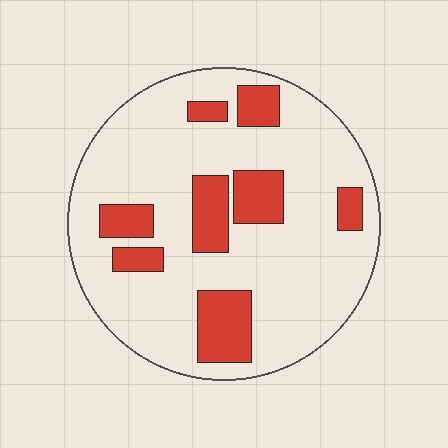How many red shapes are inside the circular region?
8.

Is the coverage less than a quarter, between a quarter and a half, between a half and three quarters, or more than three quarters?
Less than a quarter.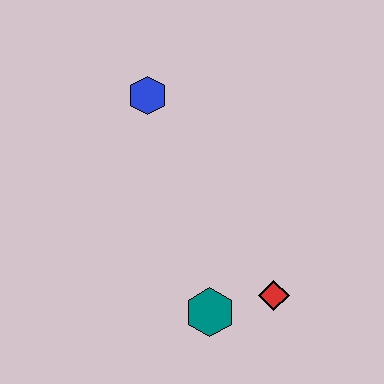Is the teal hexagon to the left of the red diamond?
Yes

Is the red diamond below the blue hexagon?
Yes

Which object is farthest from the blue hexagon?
The red diamond is farthest from the blue hexagon.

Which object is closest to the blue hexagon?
The teal hexagon is closest to the blue hexagon.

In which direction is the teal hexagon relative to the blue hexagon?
The teal hexagon is below the blue hexagon.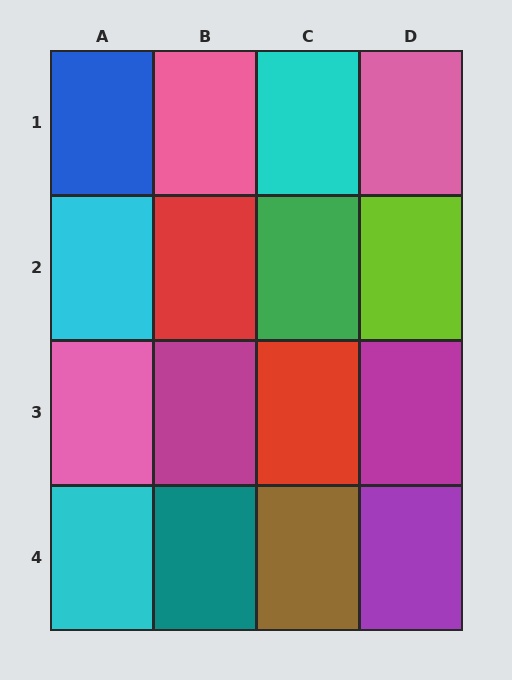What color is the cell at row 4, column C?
Brown.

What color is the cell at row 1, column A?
Blue.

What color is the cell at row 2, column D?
Lime.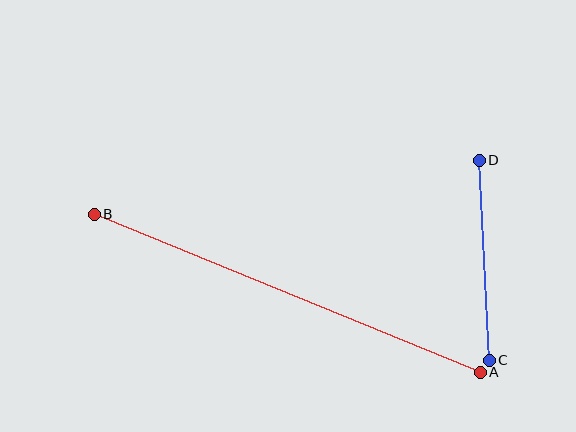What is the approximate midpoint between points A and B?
The midpoint is at approximately (287, 293) pixels.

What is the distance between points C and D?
The distance is approximately 200 pixels.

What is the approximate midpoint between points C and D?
The midpoint is at approximately (484, 260) pixels.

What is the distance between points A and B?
The distance is approximately 417 pixels.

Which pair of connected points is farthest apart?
Points A and B are farthest apart.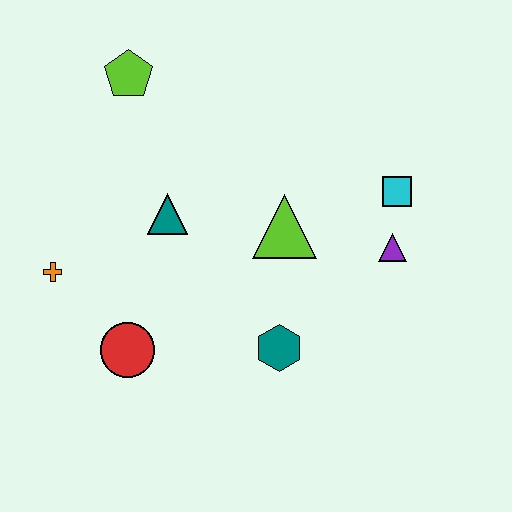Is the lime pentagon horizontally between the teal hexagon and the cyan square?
No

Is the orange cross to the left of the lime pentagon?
Yes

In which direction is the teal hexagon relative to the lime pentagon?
The teal hexagon is below the lime pentagon.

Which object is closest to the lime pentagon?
The teal triangle is closest to the lime pentagon.